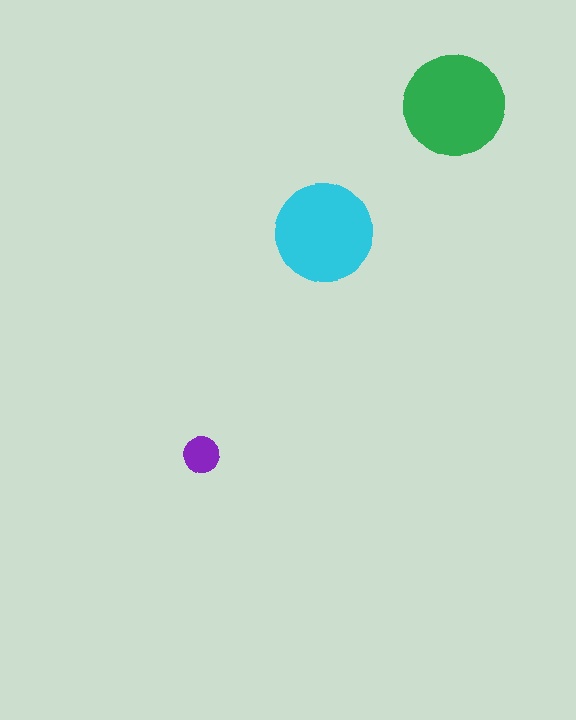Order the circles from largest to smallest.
the green one, the cyan one, the purple one.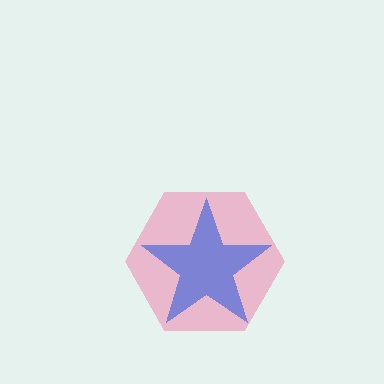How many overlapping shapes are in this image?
There are 2 overlapping shapes in the image.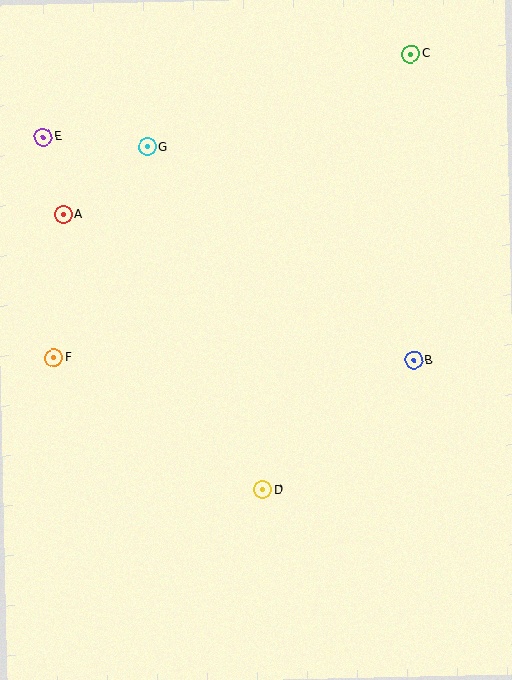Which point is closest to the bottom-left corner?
Point D is closest to the bottom-left corner.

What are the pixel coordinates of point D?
Point D is at (263, 490).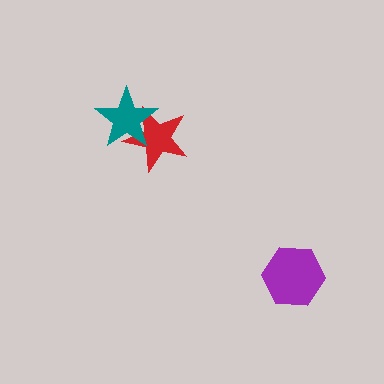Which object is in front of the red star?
The teal star is in front of the red star.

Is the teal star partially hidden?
No, no other shape covers it.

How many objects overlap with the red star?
1 object overlaps with the red star.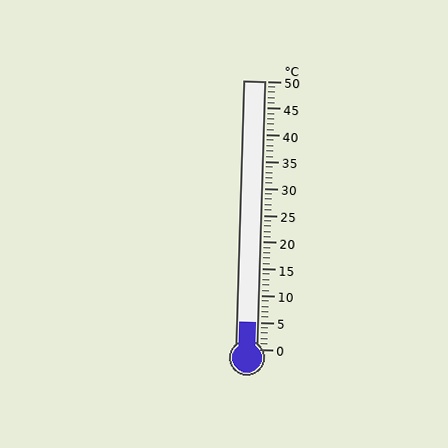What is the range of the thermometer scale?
The thermometer scale ranges from 0°C to 50°C.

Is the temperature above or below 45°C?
The temperature is below 45°C.